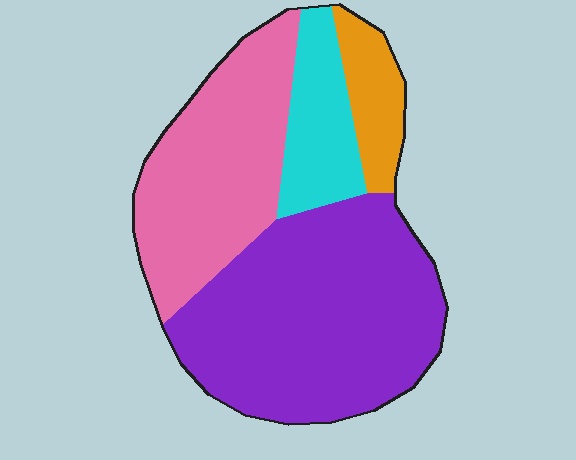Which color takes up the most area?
Purple, at roughly 50%.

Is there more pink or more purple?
Purple.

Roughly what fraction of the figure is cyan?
Cyan takes up about one eighth (1/8) of the figure.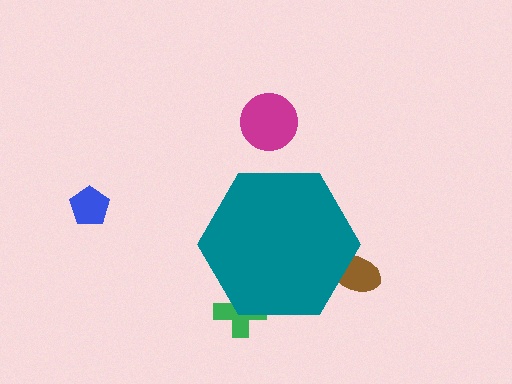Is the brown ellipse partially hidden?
Yes, the brown ellipse is partially hidden behind the teal hexagon.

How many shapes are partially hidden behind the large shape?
2 shapes are partially hidden.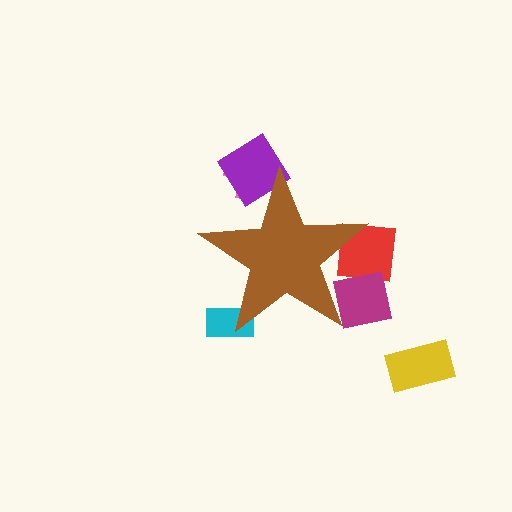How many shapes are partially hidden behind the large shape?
5 shapes are partially hidden.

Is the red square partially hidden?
Yes, the red square is partially hidden behind the brown star.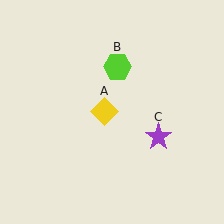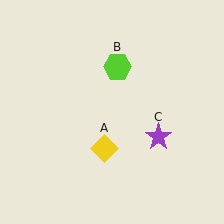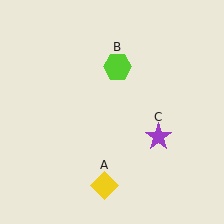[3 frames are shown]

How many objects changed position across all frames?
1 object changed position: yellow diamond (object A).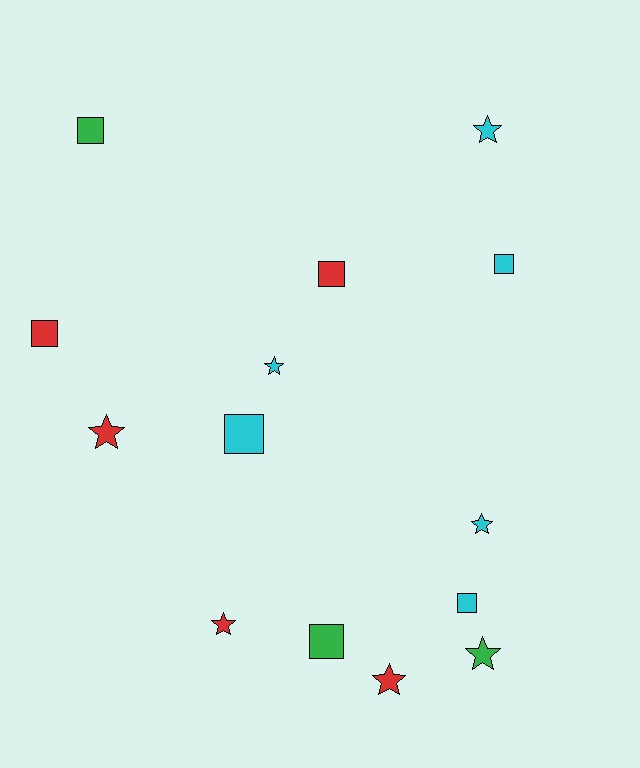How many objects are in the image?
There are 14 objects.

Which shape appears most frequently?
Star, with 7 objects.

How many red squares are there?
There are 2 red squares.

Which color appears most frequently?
Cyan, with 6 objects.